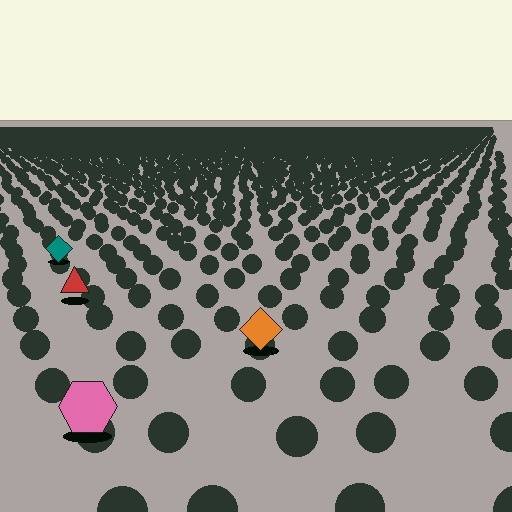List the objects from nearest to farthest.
From nearest to farthest: the pink hexagon, the orange diamond, the red triangle, the teal diamond.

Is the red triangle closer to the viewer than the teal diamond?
Yes. The red triangle is closer — you can tell from the texture gradient: the ground texture is coarser near it.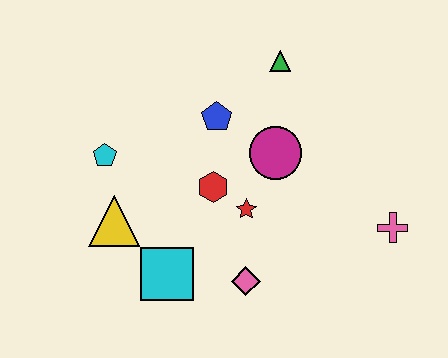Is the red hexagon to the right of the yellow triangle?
Yes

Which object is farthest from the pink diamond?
The green triangle is farthest from the pink diamond.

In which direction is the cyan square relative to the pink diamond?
The cyan square is to the left of the pink diamond.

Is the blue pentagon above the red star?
Yes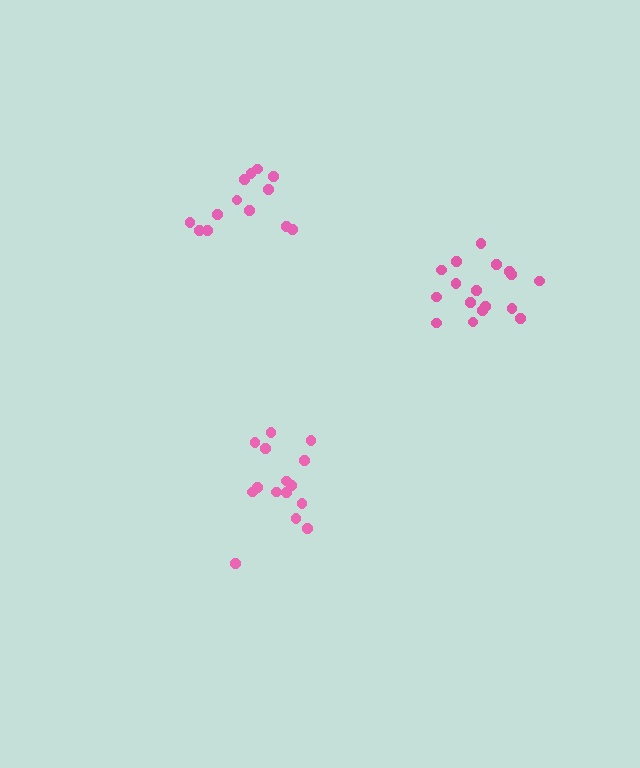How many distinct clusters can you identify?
There are 3 distinct clusters.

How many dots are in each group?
Group 1: 17 dots, Group 2: 15 dots, Group 3: 13 dots (45 total).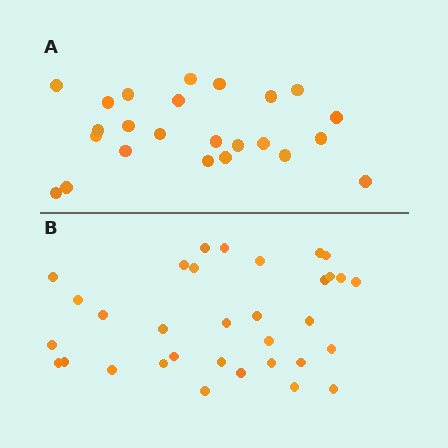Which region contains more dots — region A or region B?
Region B (the bottom region) has more dots.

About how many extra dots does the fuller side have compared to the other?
Region B has roughly 8 or so more dots than region A.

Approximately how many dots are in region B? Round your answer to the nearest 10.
About 30 dots. (The exact count is 33, which rounds to 30.)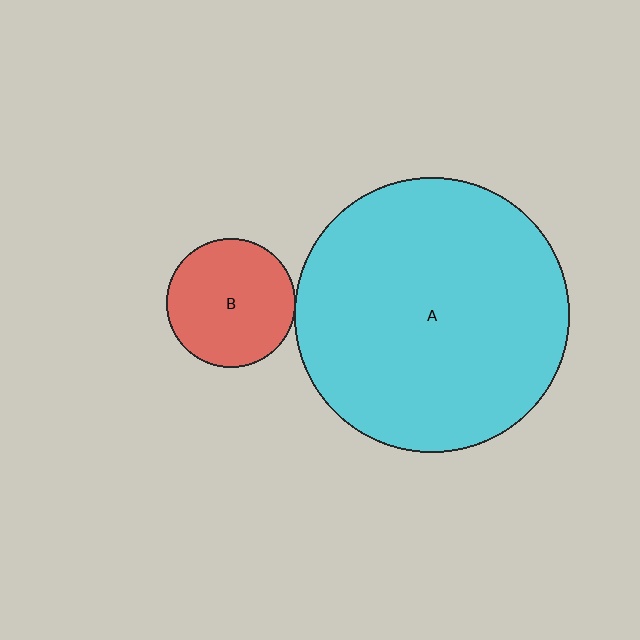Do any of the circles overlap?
No, none of the circles overlap.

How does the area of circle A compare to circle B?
Approximately 4.6 times.